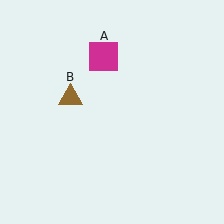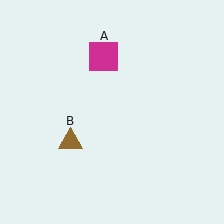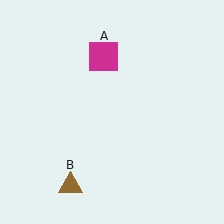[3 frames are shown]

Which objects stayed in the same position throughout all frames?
Magenta square (object A) remained stationary.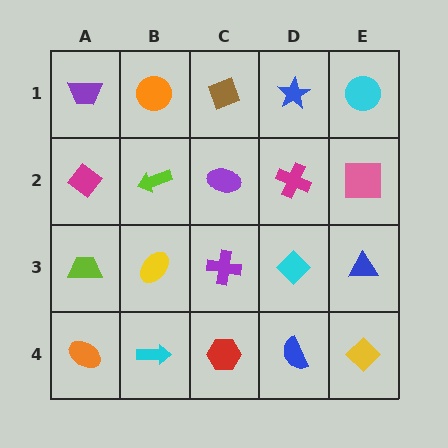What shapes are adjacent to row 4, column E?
A blue triangle (row 3, column E), a blue semicircle (row 4, column D).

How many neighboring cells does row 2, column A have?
3.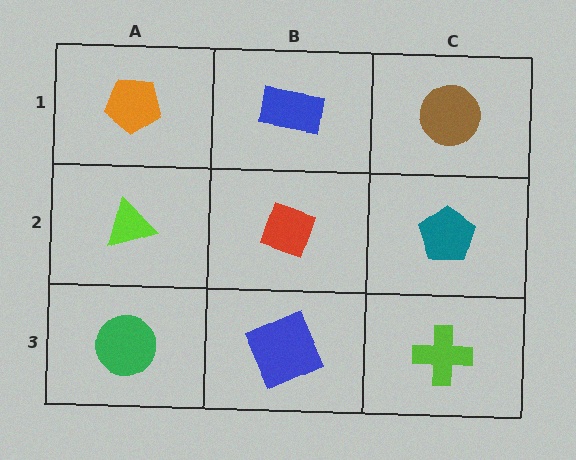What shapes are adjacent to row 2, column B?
A blue rectangle (row 1, column B), a blue square (row 3, column B), a lime triangle (row 2, column A), a teal pentagon (row 2, column C).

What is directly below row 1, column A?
A lime triangle.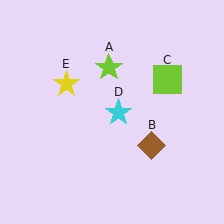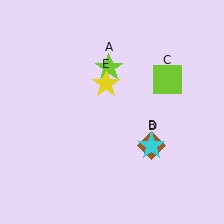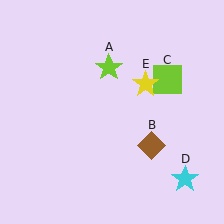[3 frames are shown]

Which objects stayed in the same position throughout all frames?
Lime star (object A) and brown diamond (object B) and lime square (object C) remained stationary.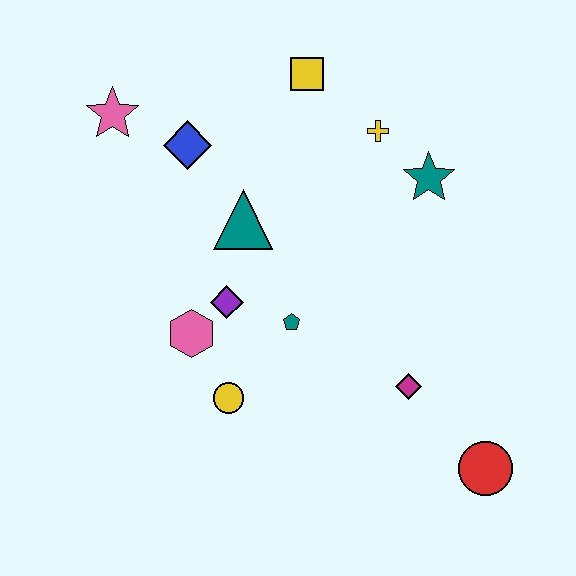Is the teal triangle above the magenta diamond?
Yes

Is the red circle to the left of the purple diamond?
No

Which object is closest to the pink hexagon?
The purple diamond is closest to the pink hexagon.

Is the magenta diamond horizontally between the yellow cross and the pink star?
No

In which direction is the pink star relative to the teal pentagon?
The pink star is above the teal pentagon.